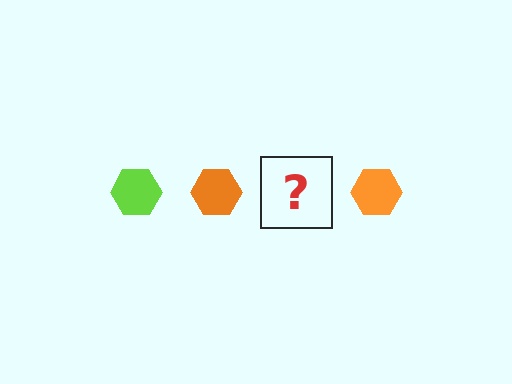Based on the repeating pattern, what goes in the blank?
The blank should be a lime hexagon.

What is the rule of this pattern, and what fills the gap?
The rule is that the pattern cycles through lime, orange hexagons. The gap should be filled with a lime hexagon.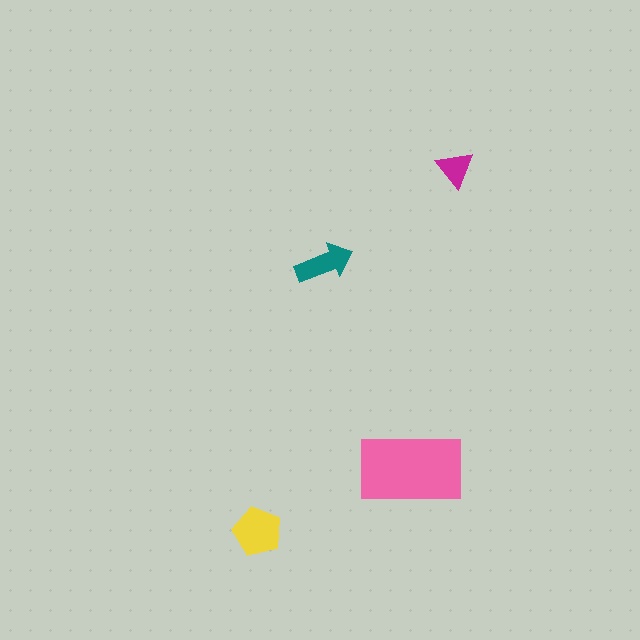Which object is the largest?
The pink rectangle.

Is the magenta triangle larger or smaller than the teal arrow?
Smaller.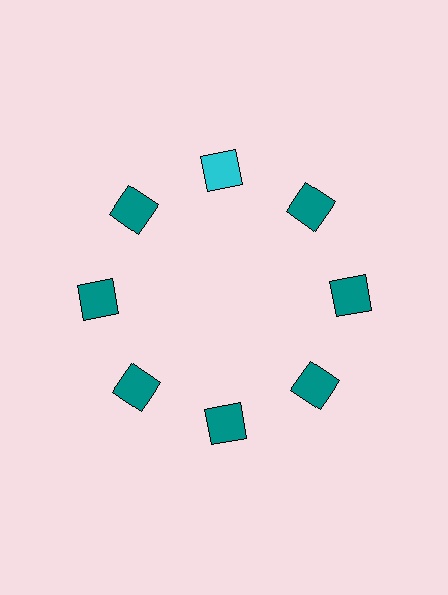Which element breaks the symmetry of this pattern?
The cyan square at roughly the 12 o'clock position breaks the symmetry. All other shapes are teal squares.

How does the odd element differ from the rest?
It has a different color: cyan instead of teal.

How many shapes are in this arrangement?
There are 8 shapes arranged in a ring pattern.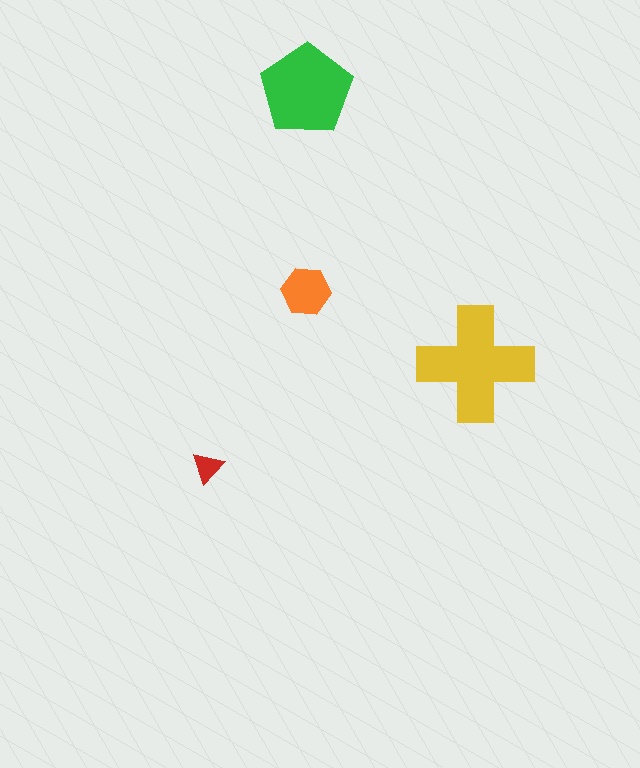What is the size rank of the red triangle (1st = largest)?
4th.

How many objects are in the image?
There are 4 objects in the image.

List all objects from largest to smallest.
The yellow cross, the green pentagon, the orange hexagon, the red triangle.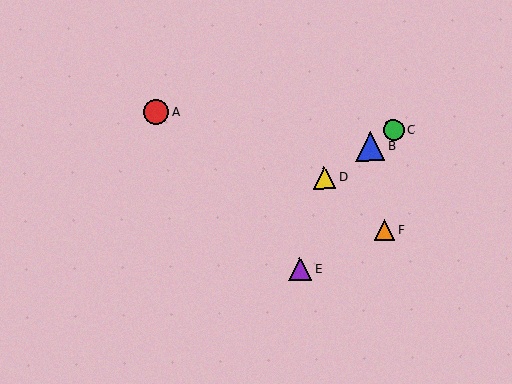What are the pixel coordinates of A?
Object A is at (156, 112).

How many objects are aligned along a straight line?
3 objects (B, C, D) are aligned along a straight line.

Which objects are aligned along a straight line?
Objects B, C, D are aligned along a straight line.